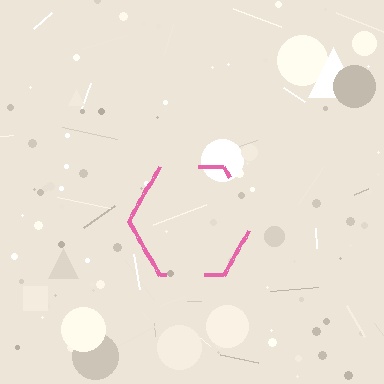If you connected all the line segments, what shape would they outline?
They would outline a hexagon.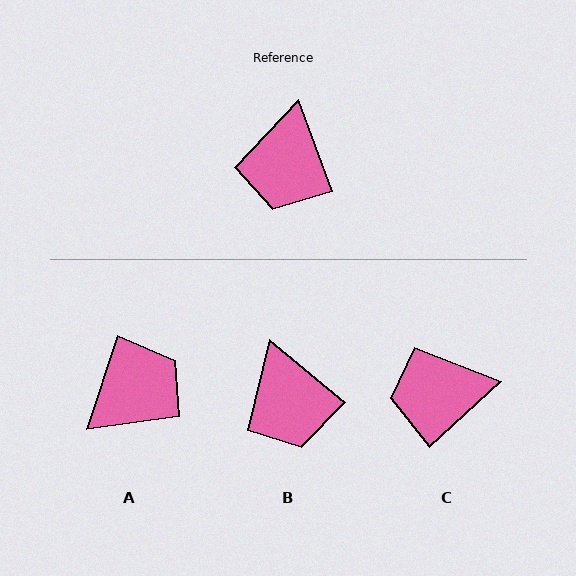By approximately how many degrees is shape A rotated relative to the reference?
Approximately 141 degrees counter-clockwise.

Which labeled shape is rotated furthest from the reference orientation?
A, about 141 degrees away.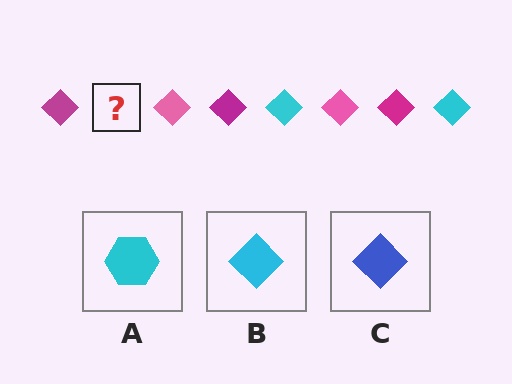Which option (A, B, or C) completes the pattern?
B.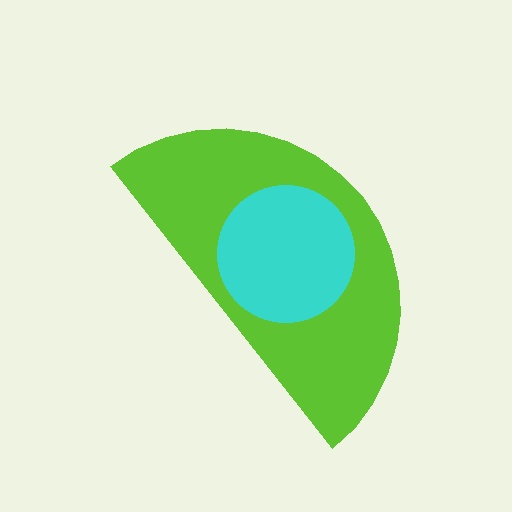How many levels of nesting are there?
2.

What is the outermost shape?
The lime semicircle.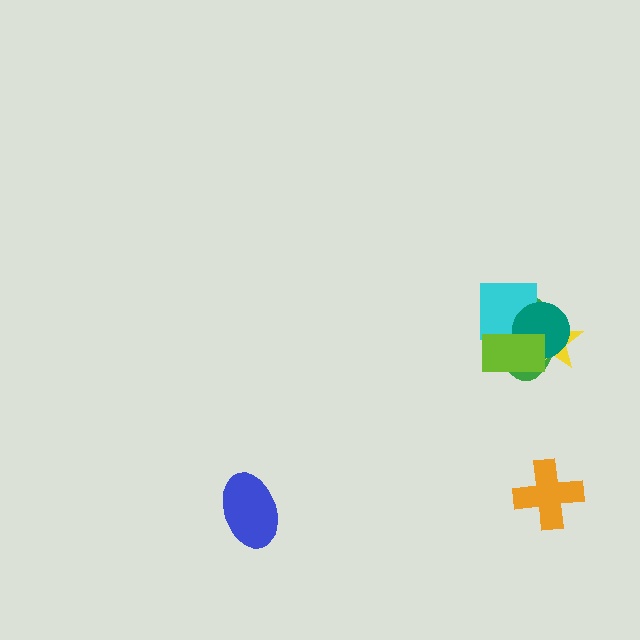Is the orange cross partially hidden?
No, no other shape covers it.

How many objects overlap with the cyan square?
4 objects overlap with the cyan square.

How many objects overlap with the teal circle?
4 objects overlap with the teal circle.